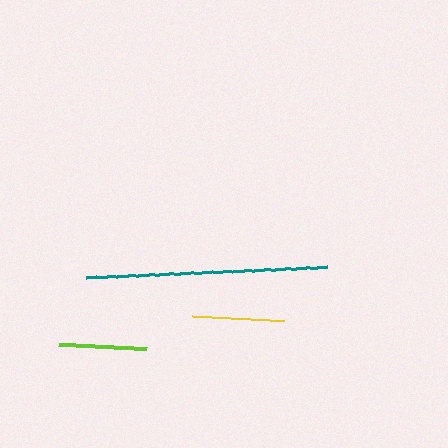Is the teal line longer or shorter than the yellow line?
The teal line is longer than the yellow line.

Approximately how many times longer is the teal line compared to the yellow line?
The teal line is approximately 2.6 times the length of the yellow line.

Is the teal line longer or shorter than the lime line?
The teal line is longer than the lime line.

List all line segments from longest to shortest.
From longest to shortest: teal, yellow, lime.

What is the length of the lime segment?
The lime segment is approximately 87 pixels long.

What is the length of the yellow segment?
The yellow segment is approximately 92 pixels long.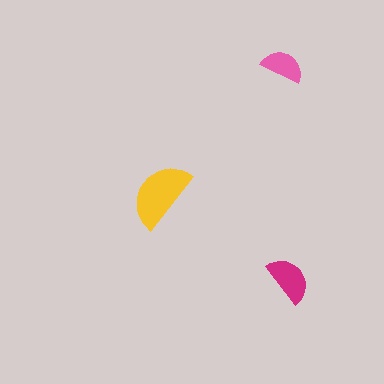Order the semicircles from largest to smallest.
the yellow one, the magenta one, the pink one.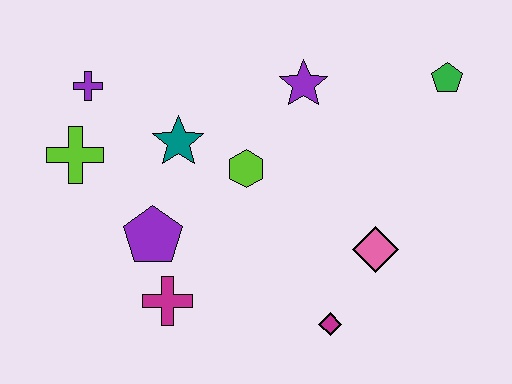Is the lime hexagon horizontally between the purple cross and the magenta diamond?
Yes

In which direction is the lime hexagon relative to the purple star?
The lime hexagon is below the purple star.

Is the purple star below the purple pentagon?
No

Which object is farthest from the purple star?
The magenta cross is farthest from the purple star.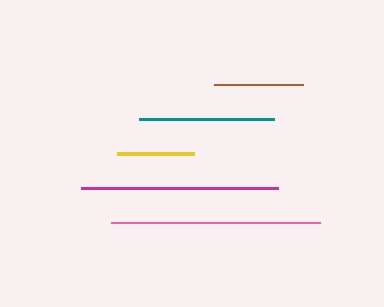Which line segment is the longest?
The pink line is the longest at approximately 209 pixels.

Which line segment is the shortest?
The yellow line is the shortest at approximately 77 pixels.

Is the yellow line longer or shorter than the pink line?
The pink line is longer than the yellow line.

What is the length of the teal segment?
The teal segment is approximately 135 pixels long.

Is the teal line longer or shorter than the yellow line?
The teal line is longer than the yellow line.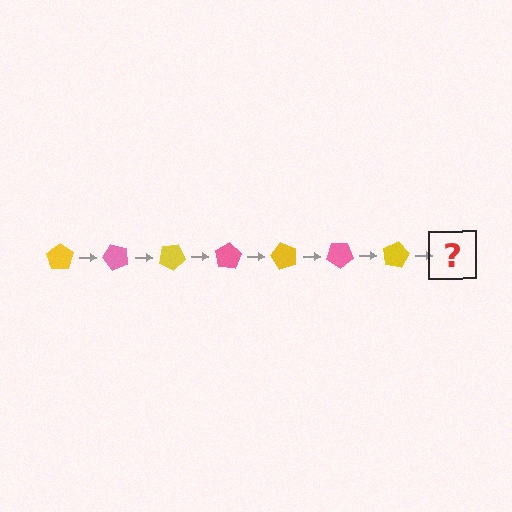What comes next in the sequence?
The next element should be a pink pentagon, rotated 350 degrees from the start.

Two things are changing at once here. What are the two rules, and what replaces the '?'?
The two rules are that it rotates 50 degrees each step and the color cycles through yellow and pink. The '?' should be a pink pentagon, rotated 350 degrees from the start.